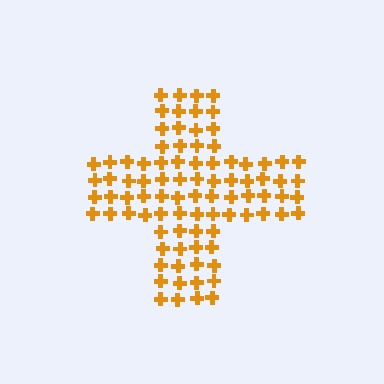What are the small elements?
The small elements are crosses.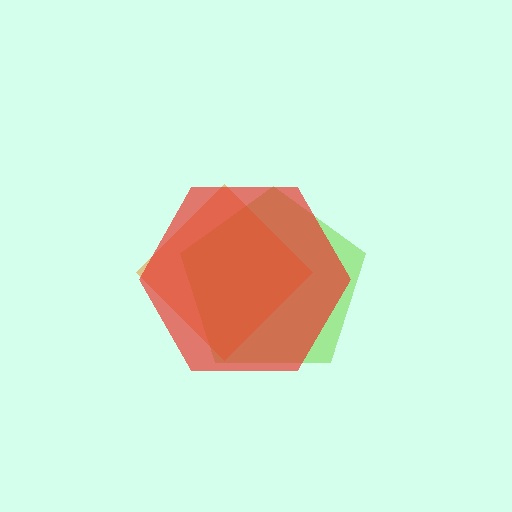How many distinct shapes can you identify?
There are 3 distinct shapes: a lime pentagon, an orange diamond, a red hexagon.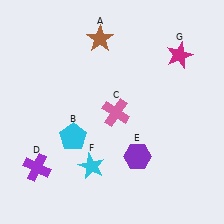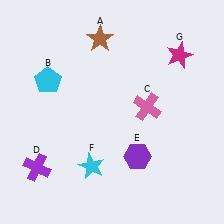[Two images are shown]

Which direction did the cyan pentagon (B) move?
The cyan pentagon (B) moved up.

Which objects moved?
The objects that moved are: the cyan pentagon (B), the pink cross (C).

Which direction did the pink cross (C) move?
The pink cross (C) moved right.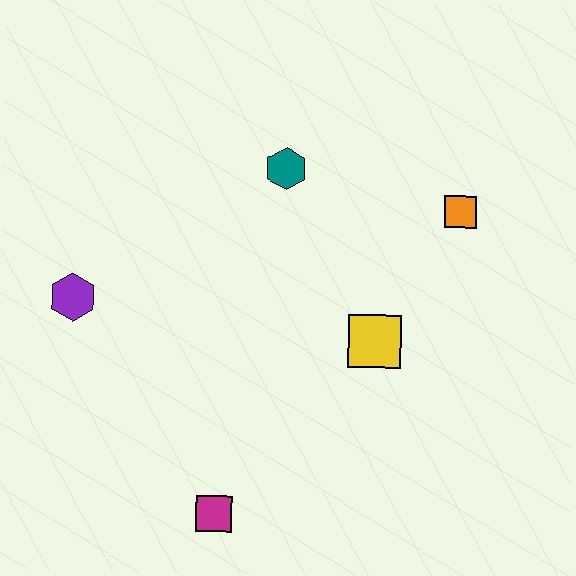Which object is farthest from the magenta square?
The orange square is farthest from the magenta square.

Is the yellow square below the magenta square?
No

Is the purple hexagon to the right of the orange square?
No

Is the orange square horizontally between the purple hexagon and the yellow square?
No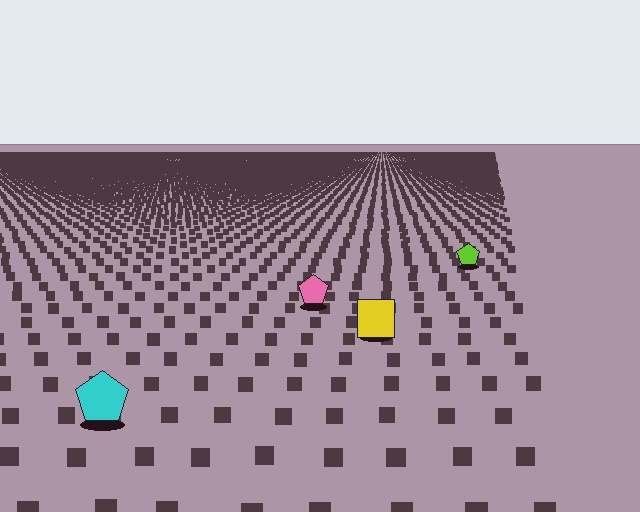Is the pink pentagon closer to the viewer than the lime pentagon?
Yes. The pink pentagon is closer — you can tell from the texture gradient: the ground texture is coarser near it.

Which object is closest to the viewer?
The cyan pentagon is closest. The texture marks near it are larger and more spread out.